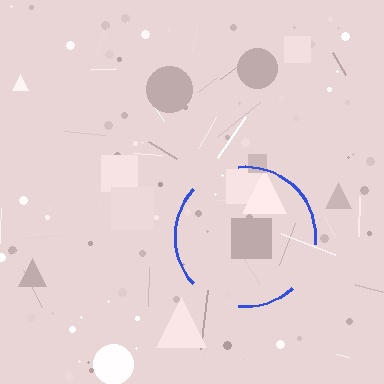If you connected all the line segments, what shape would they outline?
They would outline a circle.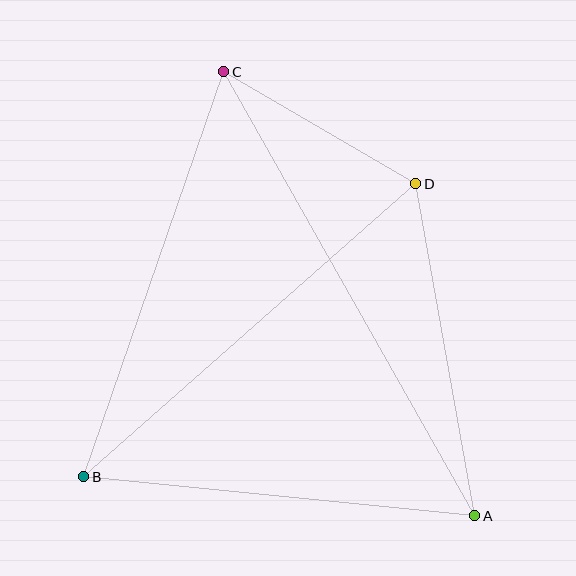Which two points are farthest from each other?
Points A and C are farthest from each other.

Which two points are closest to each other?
Points C and D are closest to each other.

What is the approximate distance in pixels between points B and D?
The distance between B and D is approximately 443 pixels.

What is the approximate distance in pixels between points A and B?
The distance between A and B is approximately 393 pixels.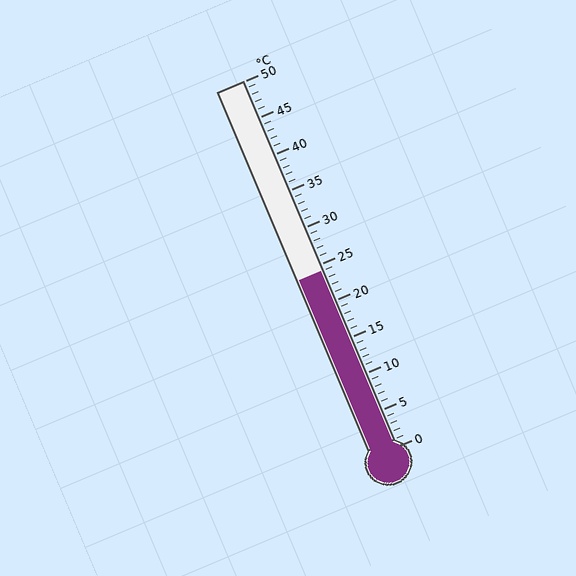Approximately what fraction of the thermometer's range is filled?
The thermometer is filled to approximately 50% of its range.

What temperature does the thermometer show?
The thermometer shows approximately 24°C.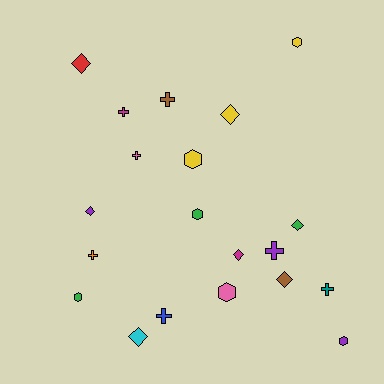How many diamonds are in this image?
There are 7 diamonds.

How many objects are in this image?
There are 20 objects.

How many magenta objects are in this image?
There are 2 magenta objects.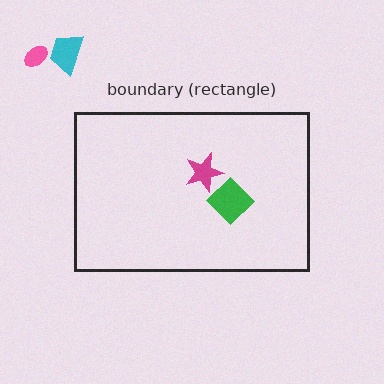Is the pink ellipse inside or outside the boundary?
Outside.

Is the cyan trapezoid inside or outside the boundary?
Outside.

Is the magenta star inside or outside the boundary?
Inside.